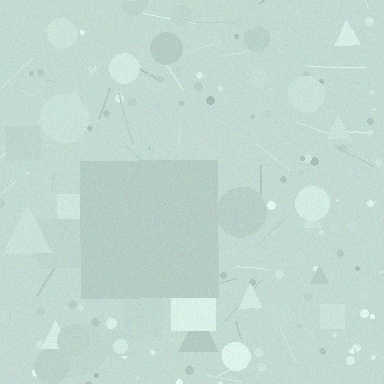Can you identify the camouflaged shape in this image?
The camouflaged shape is a square.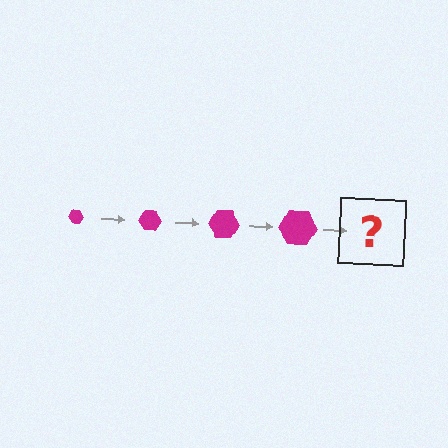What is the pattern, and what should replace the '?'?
The pattern is that the hexagon gets progressively larger each step. The '?' should be a magenta hexagon, larger than the previous one.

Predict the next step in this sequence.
The next step is a magenta hexagon, larger than the previous one.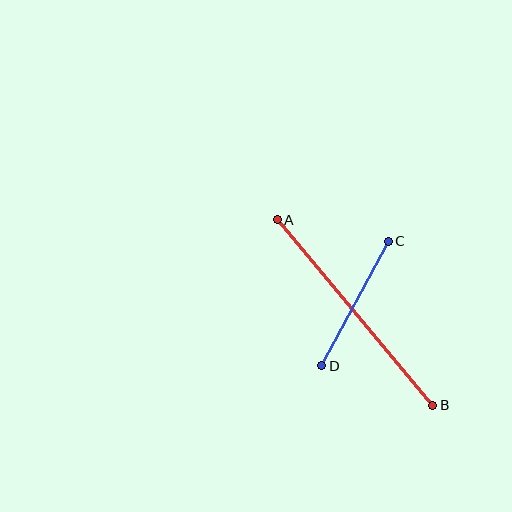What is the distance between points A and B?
The distance is approximately 242 pixels.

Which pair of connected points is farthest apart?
Points A and B are farthest apart.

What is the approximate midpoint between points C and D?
The midpoint is at approximately (355, 304) pixels.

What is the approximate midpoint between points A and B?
The midpoint is at approximately (355, 313) pixels.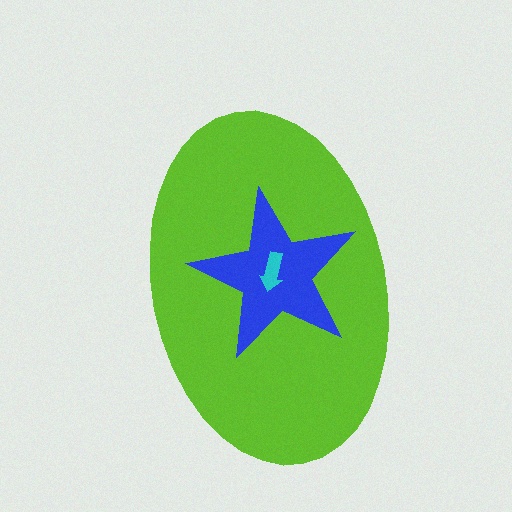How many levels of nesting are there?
3.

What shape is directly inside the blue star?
The cyan arrow.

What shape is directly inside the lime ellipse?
The blue star.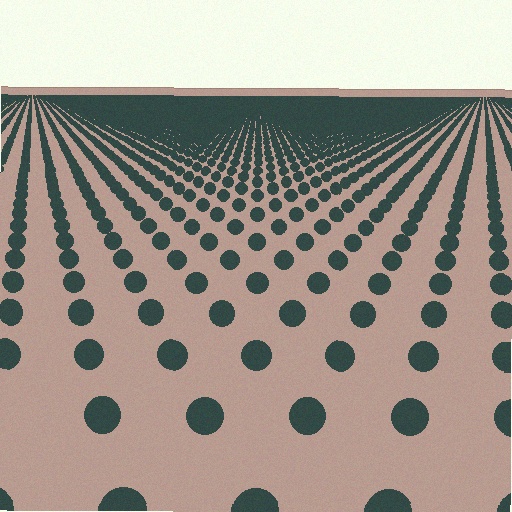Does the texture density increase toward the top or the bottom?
Density increases toward the top.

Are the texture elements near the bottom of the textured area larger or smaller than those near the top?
Larger. Near the bottom, elements are closer to the viewer and appear at a bigger on-screen size.